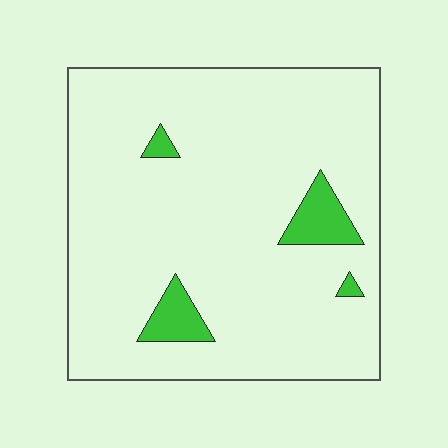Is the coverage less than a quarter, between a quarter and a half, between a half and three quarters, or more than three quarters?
Less than a quarter.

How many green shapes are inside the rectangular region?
4.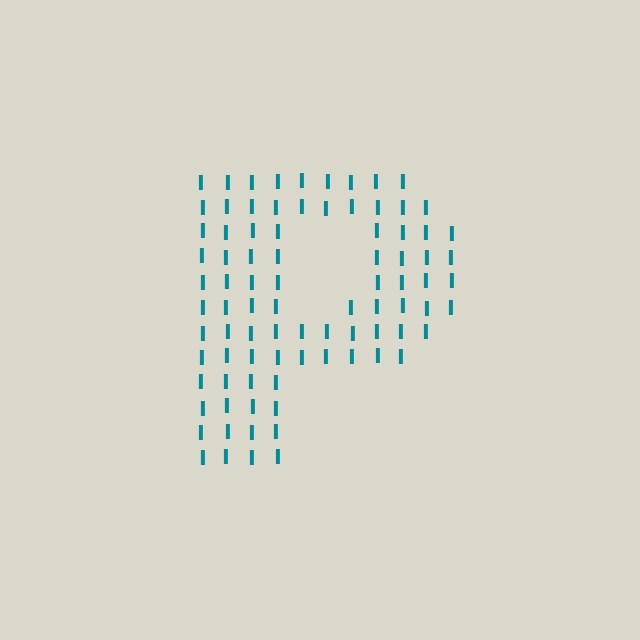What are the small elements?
The small elements are letter I's.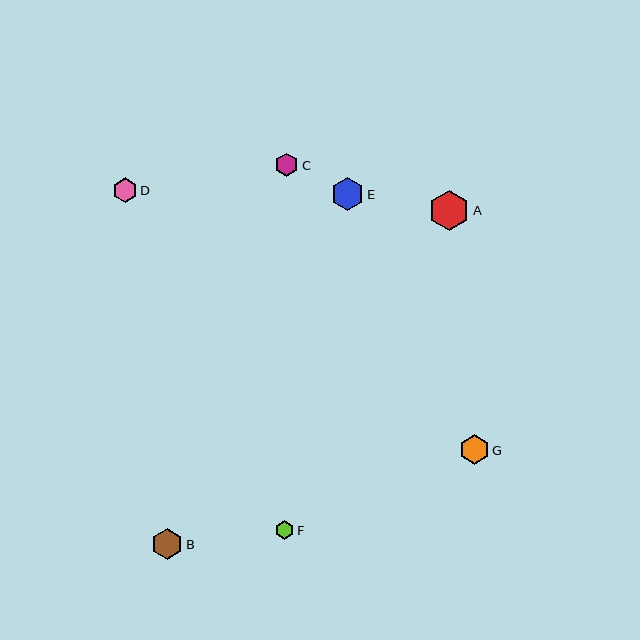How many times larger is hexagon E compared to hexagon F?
Hexagon E is approximately 1.7 times the size of hexagon F.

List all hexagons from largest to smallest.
From largest to smallest: A, E, B, G, D, C, F.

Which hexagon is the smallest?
Hexagon F is the smallest with a size of approximately 19 pixels.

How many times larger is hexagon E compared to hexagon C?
Hexagon E is approximately 1.4 times the size of hexagon C.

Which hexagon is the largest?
Hexagon A is the largest with a size of approximately 40 pixels.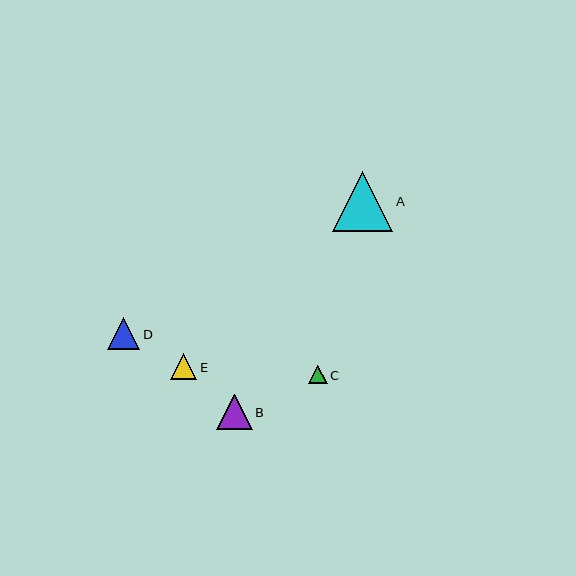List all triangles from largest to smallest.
From largest to smallest: A, B, D, E, C.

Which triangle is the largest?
Triangle A is the largest with a size of approximately 60 pixels.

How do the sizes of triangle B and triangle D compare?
Triangle B and triangle D are approximately the same size.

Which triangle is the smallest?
Triangle C is the smallest with a size of approximately 18 pixels.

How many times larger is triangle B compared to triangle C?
Triangle B is approximately 1.9 times the size of triangle C.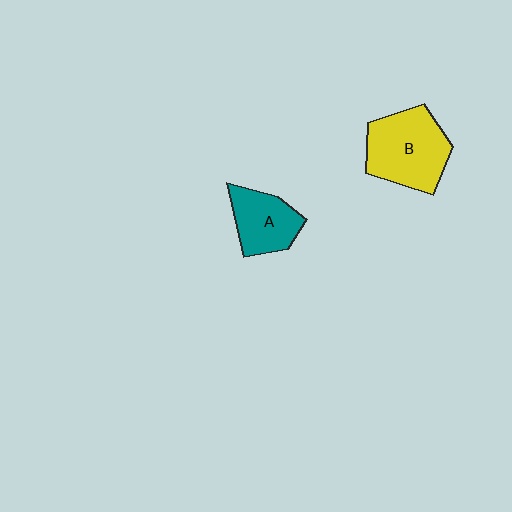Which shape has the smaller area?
Shape A (teal).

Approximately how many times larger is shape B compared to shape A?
Approximately 1.5 times.